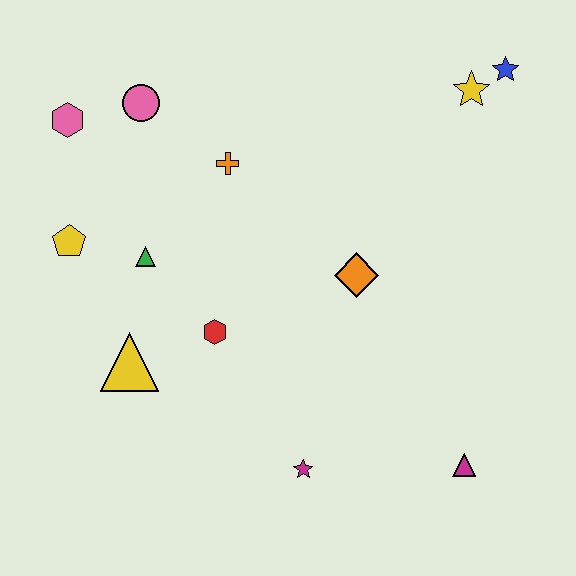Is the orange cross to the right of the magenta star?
No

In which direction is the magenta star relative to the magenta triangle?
The magenta star is to the left of the magenta triangle.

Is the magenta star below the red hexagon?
Yes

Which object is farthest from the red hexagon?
The blue star is farthest from the red hexagon.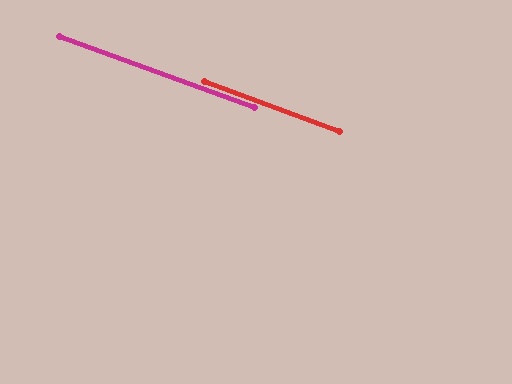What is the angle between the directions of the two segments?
Approximately 0 degrees.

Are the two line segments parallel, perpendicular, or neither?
Parallel — their directions differ by only 0.2°.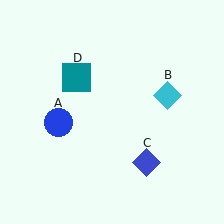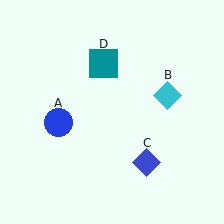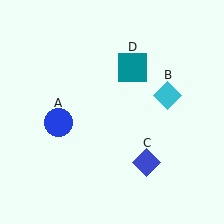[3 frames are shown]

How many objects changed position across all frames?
1 object changed position: teal square (object D).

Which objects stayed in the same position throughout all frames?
Blue circle (object A) and cyan diamond (object B) and blue diamond (object C) remained stationary.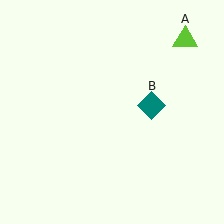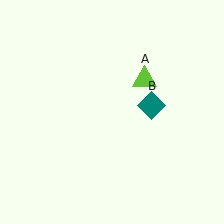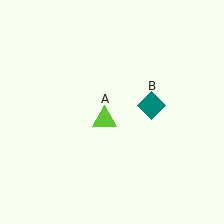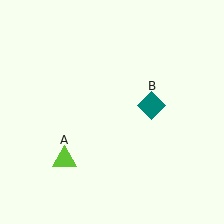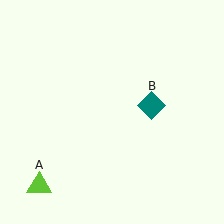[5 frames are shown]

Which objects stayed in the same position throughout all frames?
Teal diamond (object B) remained stationary.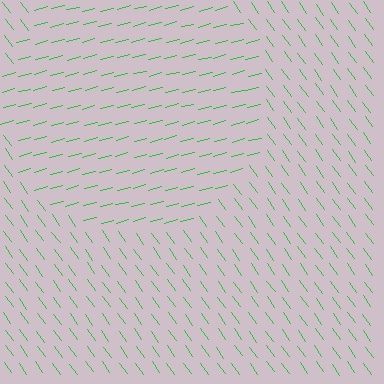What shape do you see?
I see a circle.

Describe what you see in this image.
The image is filled with small green line segments. A circle region in the image has lines oriented differently from the surrounding lines, creating a visible texture boundary.